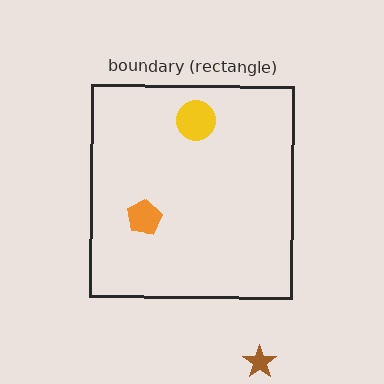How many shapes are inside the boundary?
2 inside, 1 outside.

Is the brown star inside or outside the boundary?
Outside.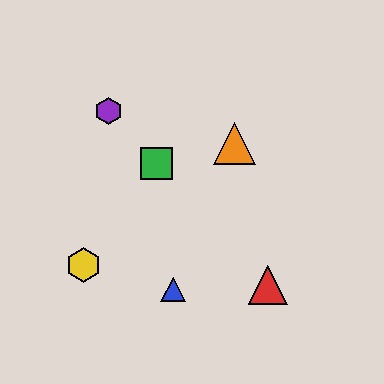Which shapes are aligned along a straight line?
The red triangle, the green square, the purple hexagon are aligned along a straight line.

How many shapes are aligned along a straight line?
3 shapes (the red triangle, the green square, the purple hexagon) are aligned along a straight line.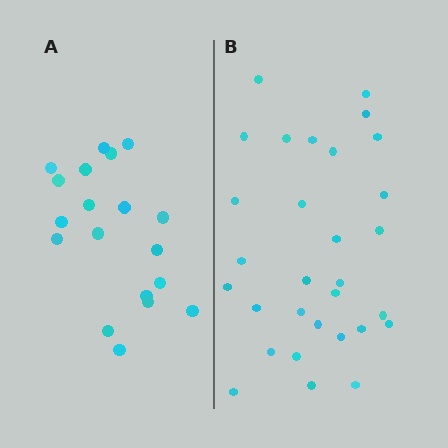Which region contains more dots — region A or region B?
Region B (the right region) has more dots.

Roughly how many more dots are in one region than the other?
Region B has roughly 12 or so more dots than region A.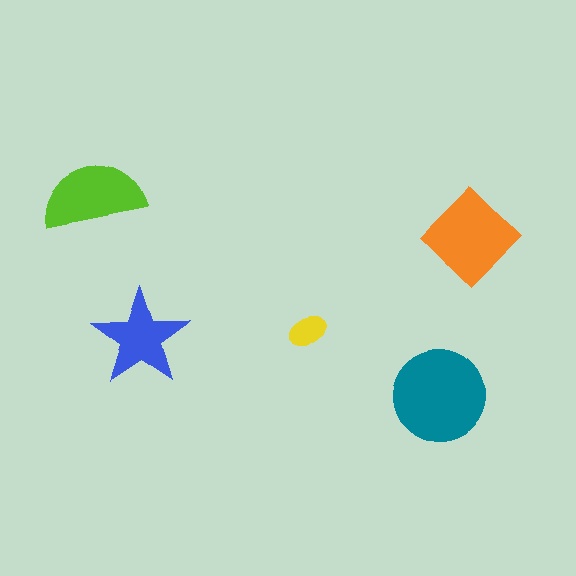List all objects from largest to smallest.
The teal circle, the orange diamond, the lime semicircle, the blue star, the yellow ellipse.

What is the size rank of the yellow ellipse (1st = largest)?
5th.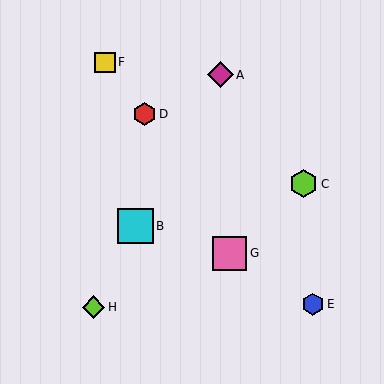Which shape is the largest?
The cyan square (labeled B) is the largest.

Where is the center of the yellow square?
The center of the yellow square is at (105, 62).